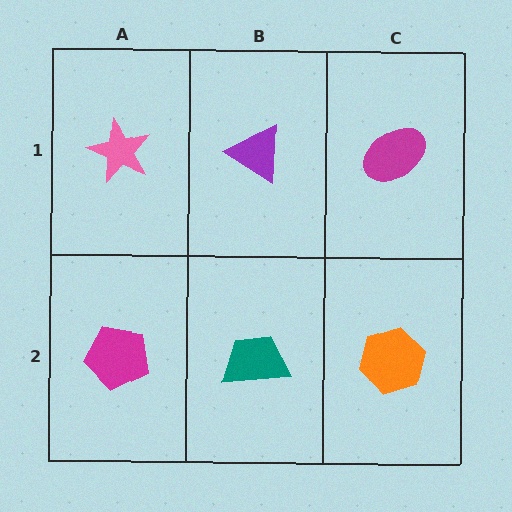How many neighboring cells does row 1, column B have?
3.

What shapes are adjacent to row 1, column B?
A teal trapezoid (row 2, column B), a pink star (row 1, column A), a magenta ellipse (row 1, column C).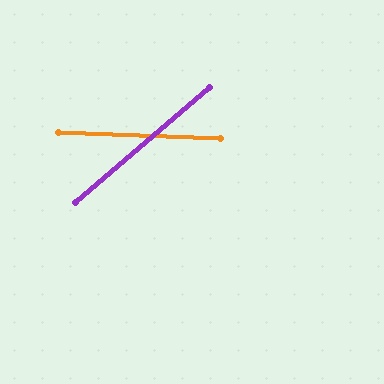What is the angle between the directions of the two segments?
Approximately 42 degrees.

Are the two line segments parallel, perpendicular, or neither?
Neither parallel nor perpendicular — they differ by about 42°.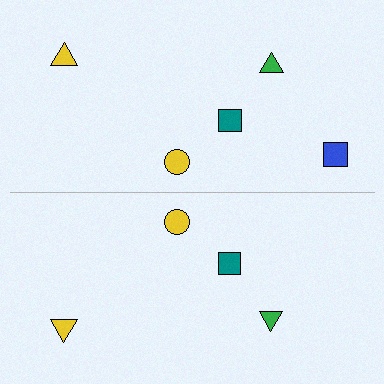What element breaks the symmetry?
A blue square is missing from the bottom side.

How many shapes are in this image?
There are 9 shapes in this image.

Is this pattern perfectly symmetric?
No, the pattern is not perfectly symmetric. A blue square is missing from the bottom side.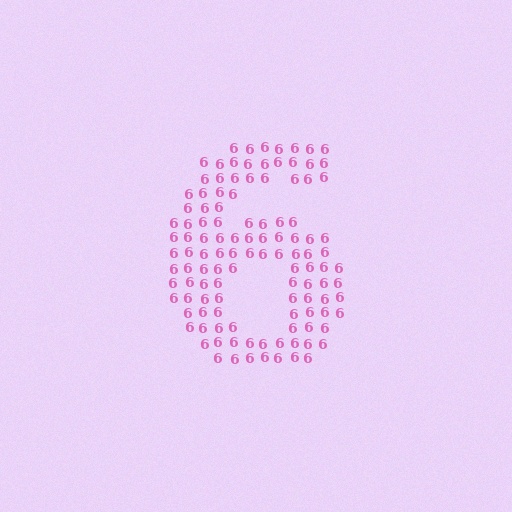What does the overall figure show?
The overall figure shows the digit 6.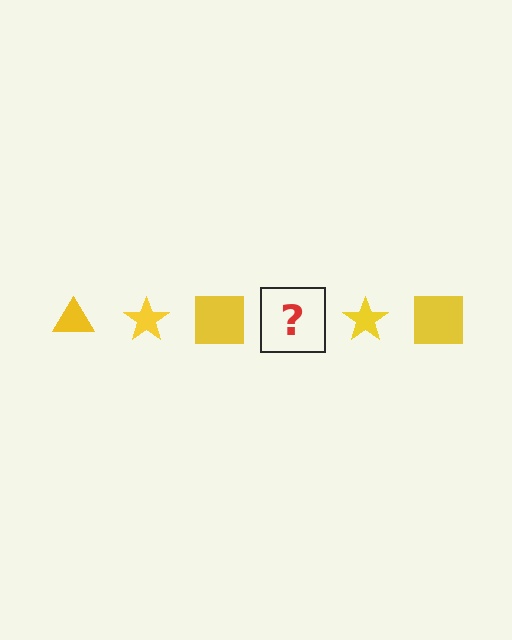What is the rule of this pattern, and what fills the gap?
The rule is that the pattern cycles through triangle, star, square shapes in yellow. The gap should be filled with a yellow triangle.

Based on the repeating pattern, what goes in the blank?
The blank should be a yellow triangle.